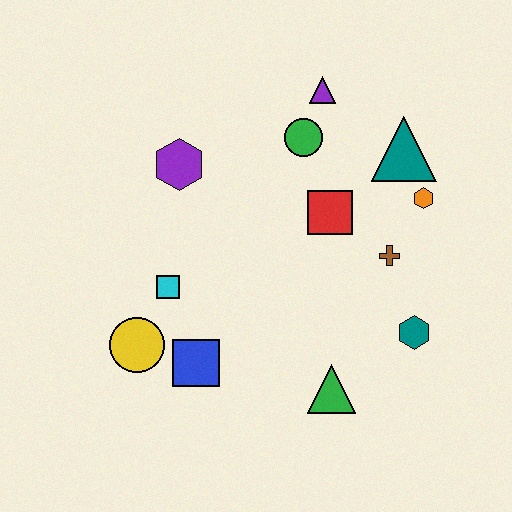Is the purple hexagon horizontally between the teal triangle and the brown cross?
No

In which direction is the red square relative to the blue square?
The red square is above the blue square.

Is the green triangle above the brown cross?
No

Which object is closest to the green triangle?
The teal hexagon is closest to the green triangle.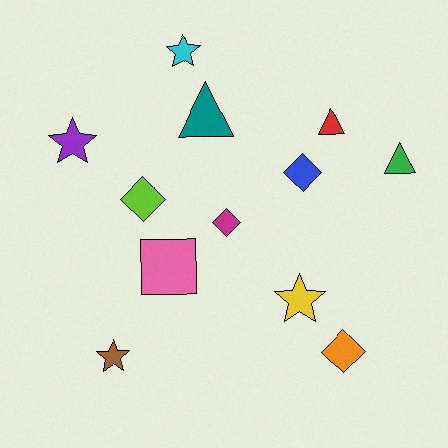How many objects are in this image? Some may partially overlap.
There are 12 objects.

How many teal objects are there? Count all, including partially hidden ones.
There is 1 teal object.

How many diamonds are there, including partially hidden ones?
There are 4 diamonds.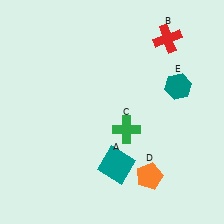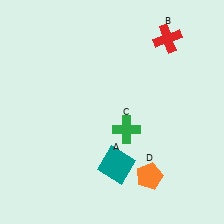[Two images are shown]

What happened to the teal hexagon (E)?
The teal hexagon (E) was removed in Image 2. It was in the top-right area of Image 1.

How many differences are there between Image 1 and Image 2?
There is 1 difference between the two images.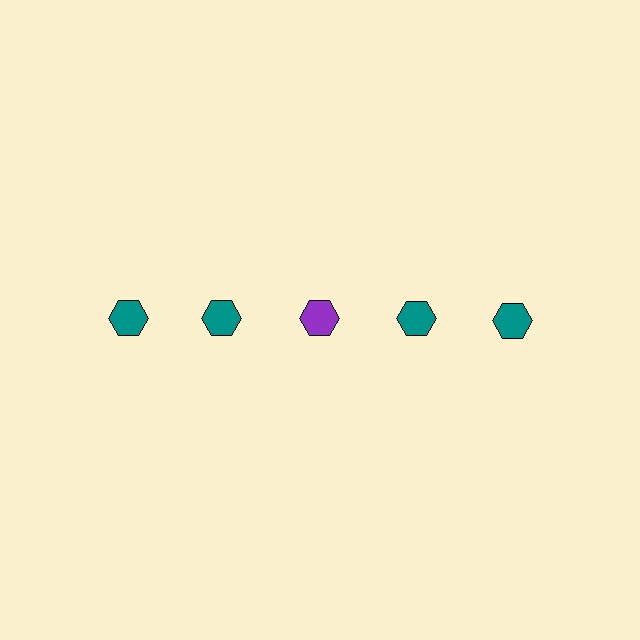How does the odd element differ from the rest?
It has a different color: purple instead of teal.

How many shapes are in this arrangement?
There are 5 shapes arranged in a grid pattern.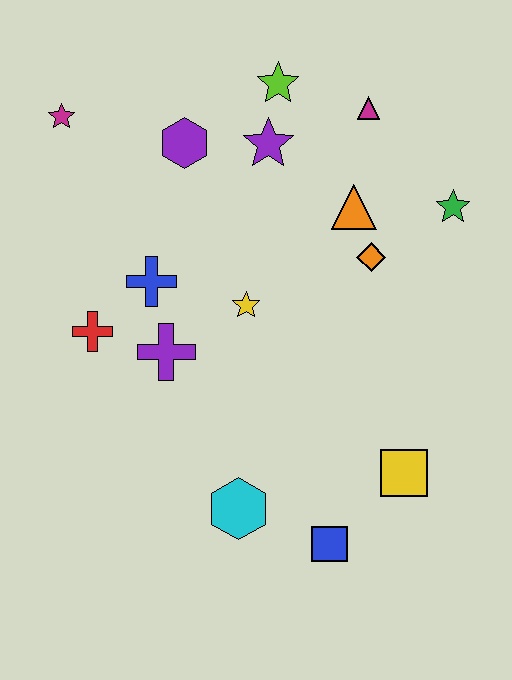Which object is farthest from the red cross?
The green star is farthest from the red cross.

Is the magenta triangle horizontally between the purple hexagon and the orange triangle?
No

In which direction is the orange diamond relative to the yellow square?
The orange diamond is above the yellow square.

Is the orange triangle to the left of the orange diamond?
Yes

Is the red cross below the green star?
Yes